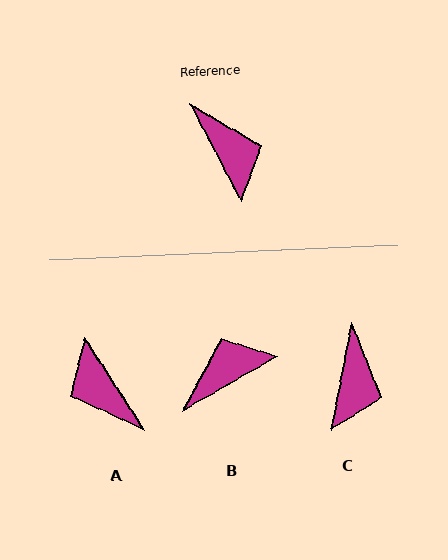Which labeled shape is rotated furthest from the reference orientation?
A, about 174 degrees away.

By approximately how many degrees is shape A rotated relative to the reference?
Approximately 174 degrees clockwise.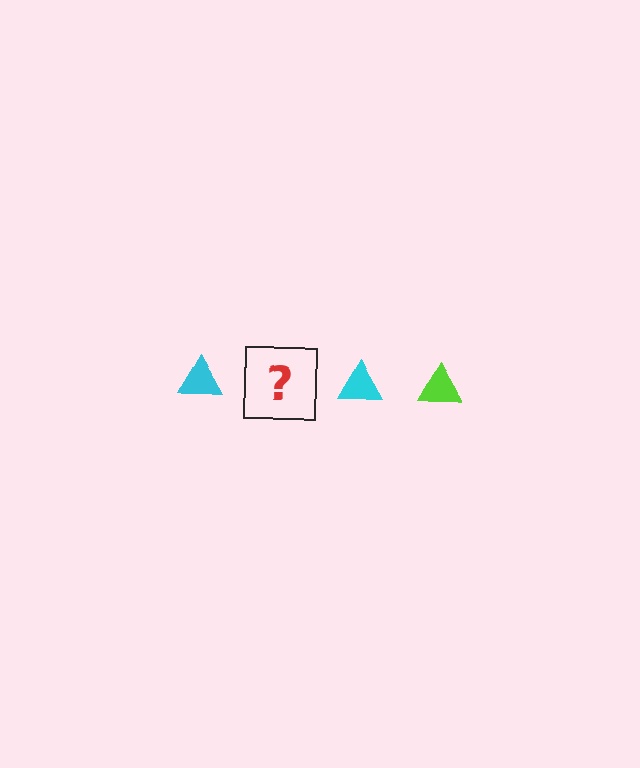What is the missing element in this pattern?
The missing element is a lime triangle.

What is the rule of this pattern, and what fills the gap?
The rule is that the pattern cycles through cyan, lime triangles. The gap should be filled with a lime triangle.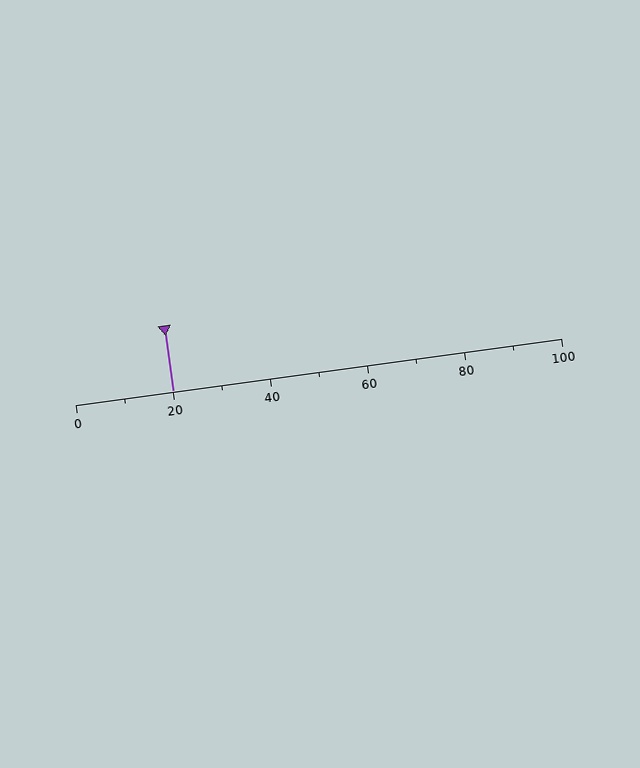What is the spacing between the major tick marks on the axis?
The major ticks are spaced 20 apart.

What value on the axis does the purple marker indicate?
The marker indicates approximately 20.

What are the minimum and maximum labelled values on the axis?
The axis runs from 0 to 100.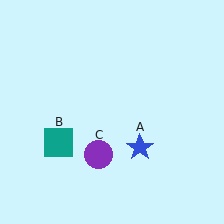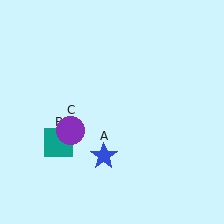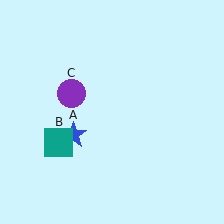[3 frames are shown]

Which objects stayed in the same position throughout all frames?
Teal square (object B) remained stationary.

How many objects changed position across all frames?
2 objects changed position: blue star (object A), purple circle (object C).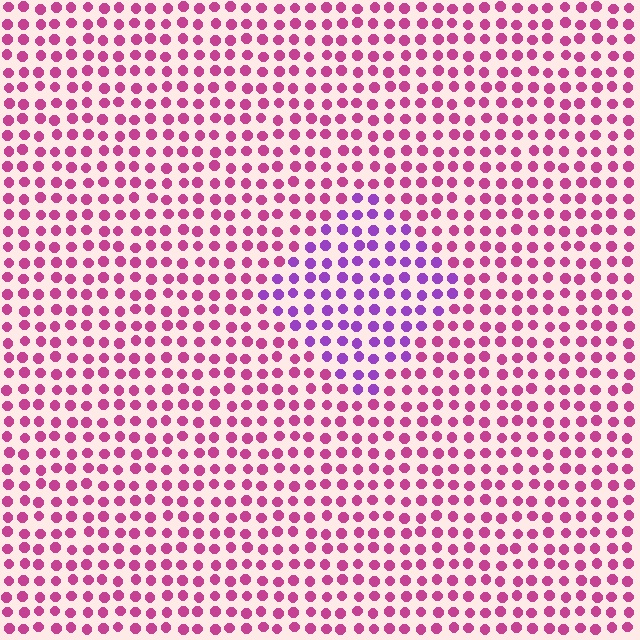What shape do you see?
I see a diamond.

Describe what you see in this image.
The image is filled with small magenta elements in a uniform arrangement. A diamond-shaped region is visible where the elements are tinted to a slightly different hue, forming a subtle color boundary.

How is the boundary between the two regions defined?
The boundary is defined purely by a slight shift in hue (about 43 degrees). Spacing, size, and orientation are identical on both sides.